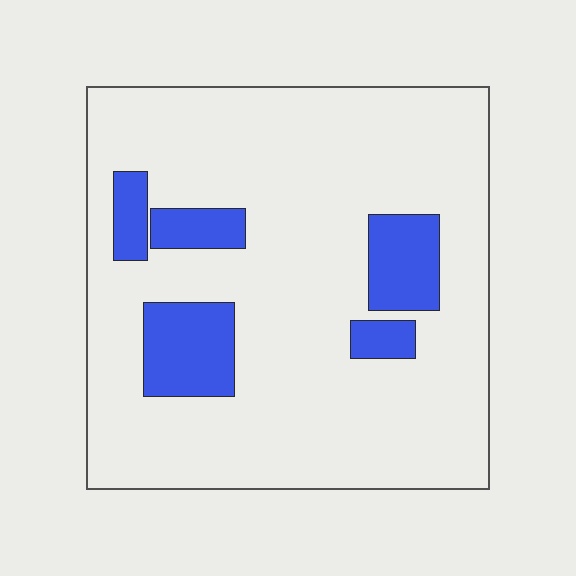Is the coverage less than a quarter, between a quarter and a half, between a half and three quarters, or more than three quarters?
Less than a quarter.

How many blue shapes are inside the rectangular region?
5.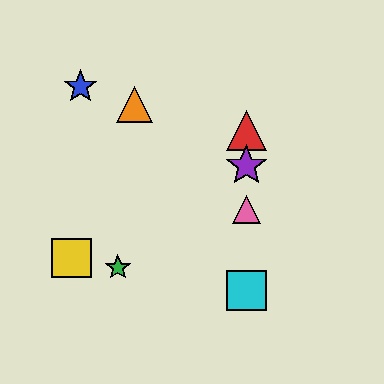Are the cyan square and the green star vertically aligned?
No, the cyan square is at x≈246 and the green star is at x≈118.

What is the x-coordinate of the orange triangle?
The orange triangle is at x≈134.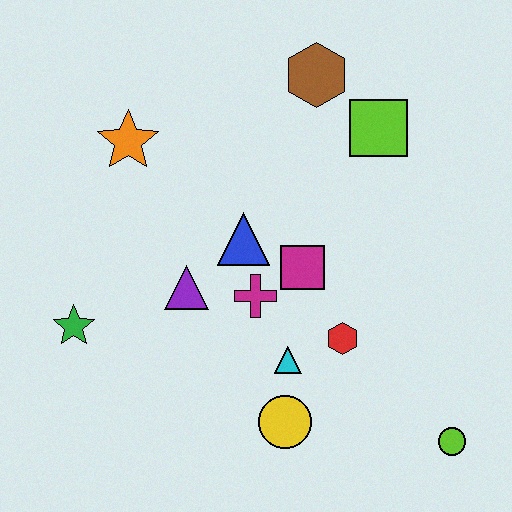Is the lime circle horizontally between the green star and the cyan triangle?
No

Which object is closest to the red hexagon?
The cyan triangle is closest to the red hexagon.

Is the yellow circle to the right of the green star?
Yes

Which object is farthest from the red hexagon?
The orange star is farthest from the red hexagon.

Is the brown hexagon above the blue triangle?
Yes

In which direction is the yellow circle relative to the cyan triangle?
The yellow circle is below the cyan triangle.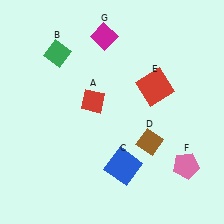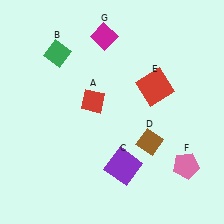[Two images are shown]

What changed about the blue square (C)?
In Image 1, C is blue. In Image 2, it changed to purple.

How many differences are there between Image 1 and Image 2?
There is 1 difference between the two images.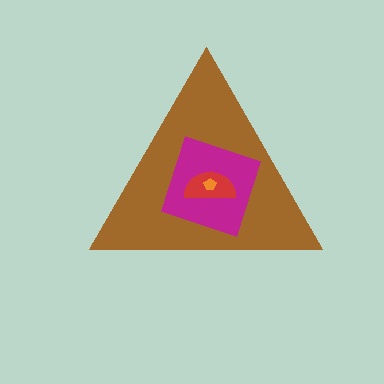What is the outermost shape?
The brown triangle.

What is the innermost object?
The orange pentagon.